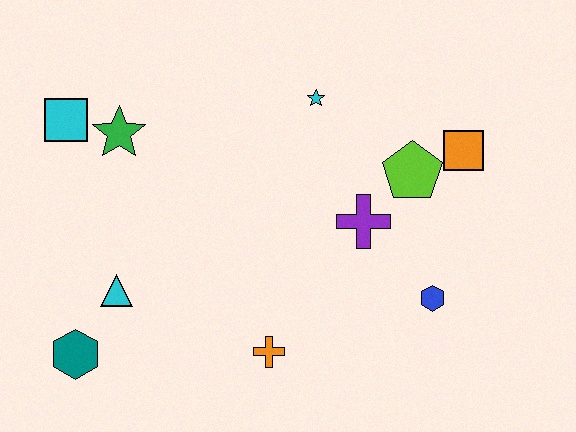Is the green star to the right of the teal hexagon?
Yes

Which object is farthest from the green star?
The blue hexagon is farthest from the green star.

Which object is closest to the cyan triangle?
The teal hexagon is closest to the cyan triangle.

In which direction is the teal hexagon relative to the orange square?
The teal hexagon is to the left of the orange square.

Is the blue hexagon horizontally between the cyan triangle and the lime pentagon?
No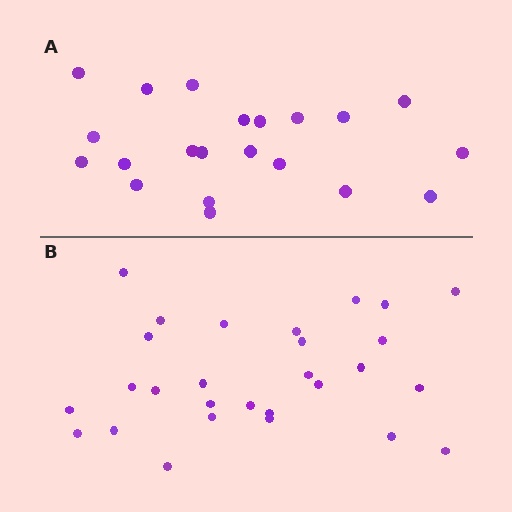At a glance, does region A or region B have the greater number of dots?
Region B (the bottom region) has more dots.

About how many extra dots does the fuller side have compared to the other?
Region B has roughly 8 or so more dots than region A.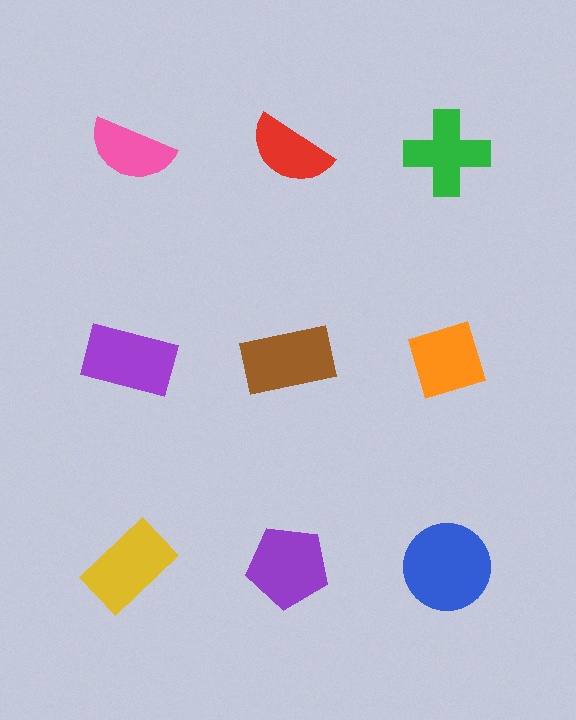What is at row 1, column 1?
A pink semicircle.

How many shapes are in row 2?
3 shapes.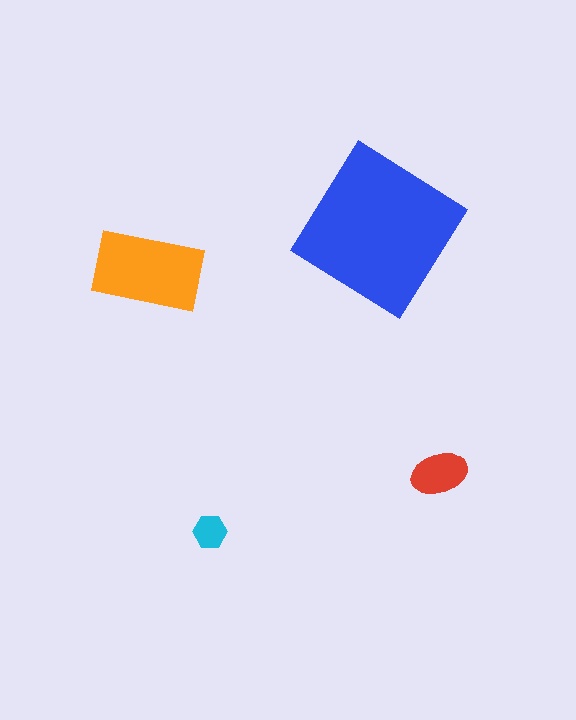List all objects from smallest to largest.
The cyan hexagon, the red ellipse, the orange rectangle, the blue diamond.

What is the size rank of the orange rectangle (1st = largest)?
2nd.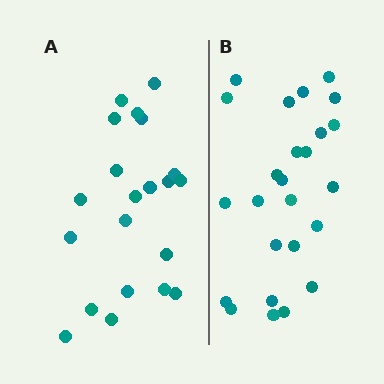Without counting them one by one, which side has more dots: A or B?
Region B (the right region) has more dots.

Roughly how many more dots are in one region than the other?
Region B has about 4 more dots than region A.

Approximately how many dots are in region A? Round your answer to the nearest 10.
About 20 dots. (The exact count is 21, which rounds to 20.)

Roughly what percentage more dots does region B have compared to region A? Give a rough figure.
About 20% more.